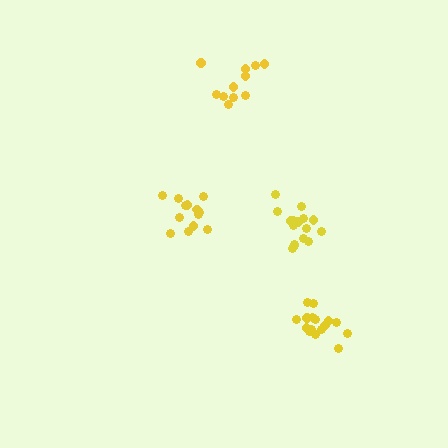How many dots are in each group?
Group 1: 13 dots, Group 2: 16 dots, Group 3: 16 dots, Group 4: 11 dots (56 total).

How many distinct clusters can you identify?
There are 4 distinct clusters.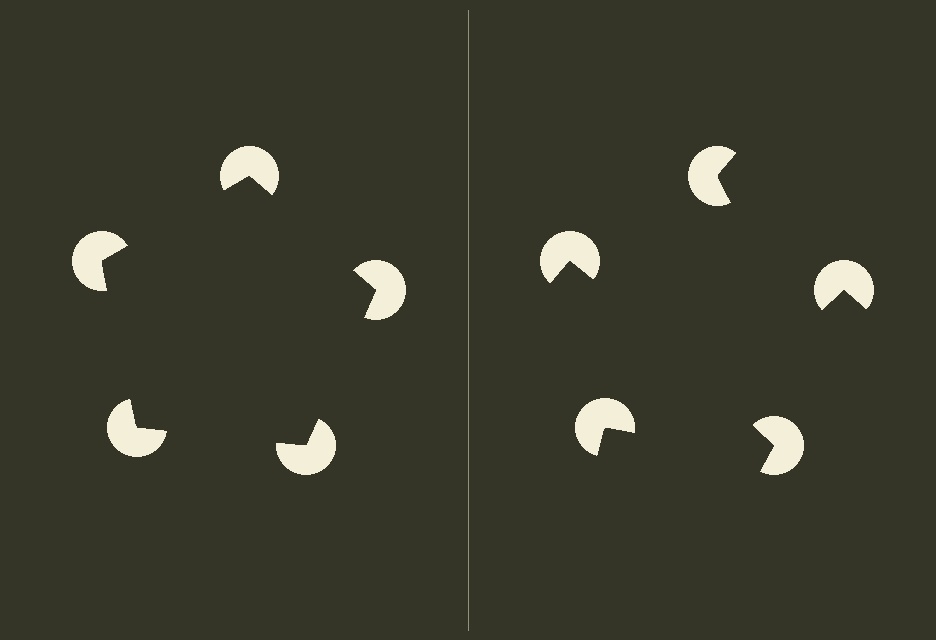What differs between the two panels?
The pac-man discs are positioned identically on both sides; only the wedge orientations differ. On the left they align to a pentagon; on the right they are misaligned.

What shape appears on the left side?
An illusory pentagon.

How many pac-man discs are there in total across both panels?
10 — 5 on each side.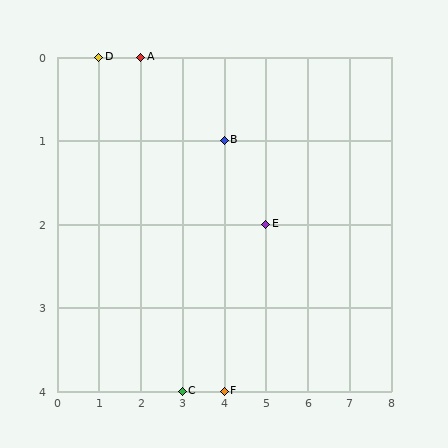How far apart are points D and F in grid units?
Points D and F are 3 columns and 4 rows apart (about 5.0 grid units diagonally).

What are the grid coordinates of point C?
Point C is at grid coordinates (3, 4).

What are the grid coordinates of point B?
Point B is at grid coordinates (4, 1).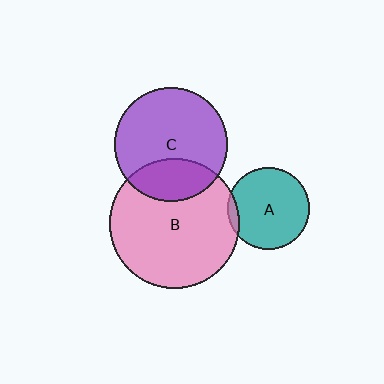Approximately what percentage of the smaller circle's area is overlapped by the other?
Approximately 5%.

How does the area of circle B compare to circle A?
Approximately 2.5 times.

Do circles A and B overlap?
Yes.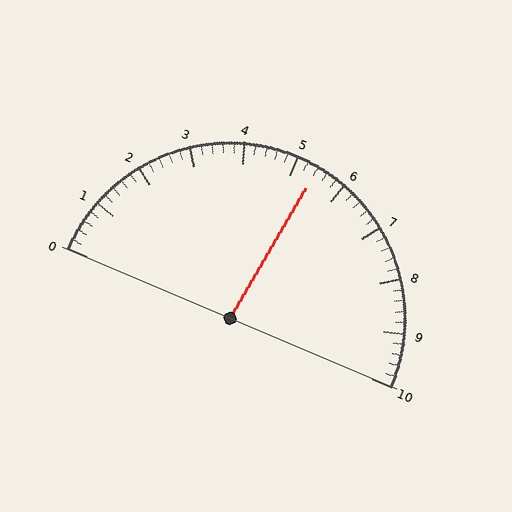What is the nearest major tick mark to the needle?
The nearest major tick mark is 5.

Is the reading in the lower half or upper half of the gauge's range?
The reading is in the upper half of the range (0 to 10).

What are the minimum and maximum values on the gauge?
The gauge ranges from 0 to 10.